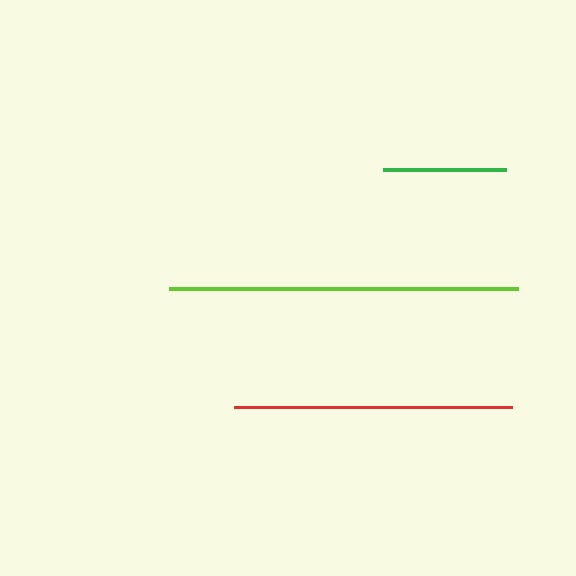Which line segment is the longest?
The lime line is the longest at approximately 348 pixels.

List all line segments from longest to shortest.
From longest to shortest: lime, red, green.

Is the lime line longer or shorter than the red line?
The lime line is longer than the red line.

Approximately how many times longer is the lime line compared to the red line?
The lime line is approximately 1.3 times the length of the red line.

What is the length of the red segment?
The red segment is approximately 278 pixels long.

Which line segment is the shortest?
The green line is the shortest at approximately 123 pixels.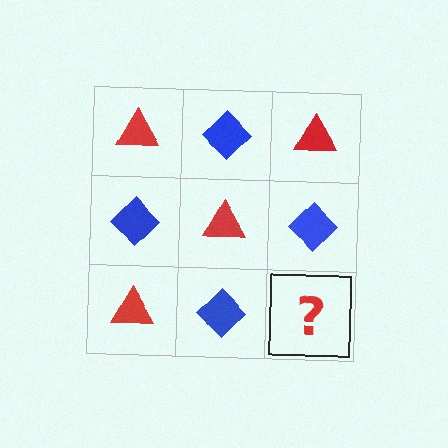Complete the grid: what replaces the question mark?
The question mark should be replaced with a red triangle.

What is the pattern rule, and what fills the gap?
The rule is that it alternates red triangle and blue diamond in a checkerboard pattern. The gap should be filled with a red triangle.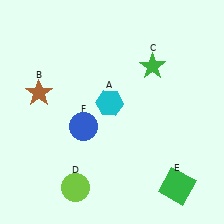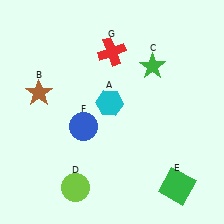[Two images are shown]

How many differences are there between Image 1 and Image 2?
There is 1 difference between the two images.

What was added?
A red cross (G) was added in Image 2.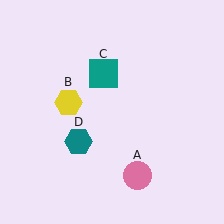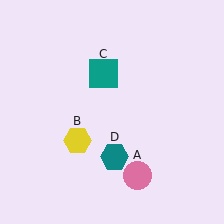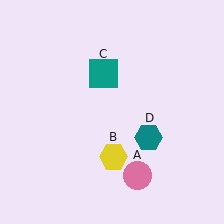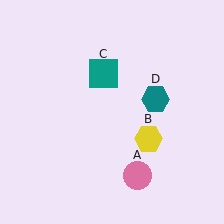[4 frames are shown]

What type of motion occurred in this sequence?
The yellow hexagon (object B), teal hexagon (object D) rotated counterclockwise around the center of the scene.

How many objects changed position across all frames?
2 objects changed position: yellow hexagon (object B), teal hexagon (object D).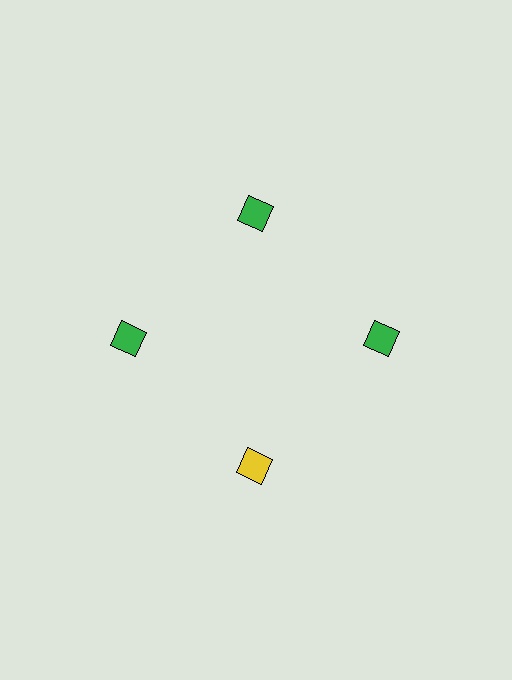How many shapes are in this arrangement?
There are 4 shapes arranged in a ring pattern.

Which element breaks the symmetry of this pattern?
The yellow diamond at roughly the 6 o'clock position breaks the symmetry. All other shapes are green diamonds.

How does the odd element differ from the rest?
It has a different color: yellow instead of green.